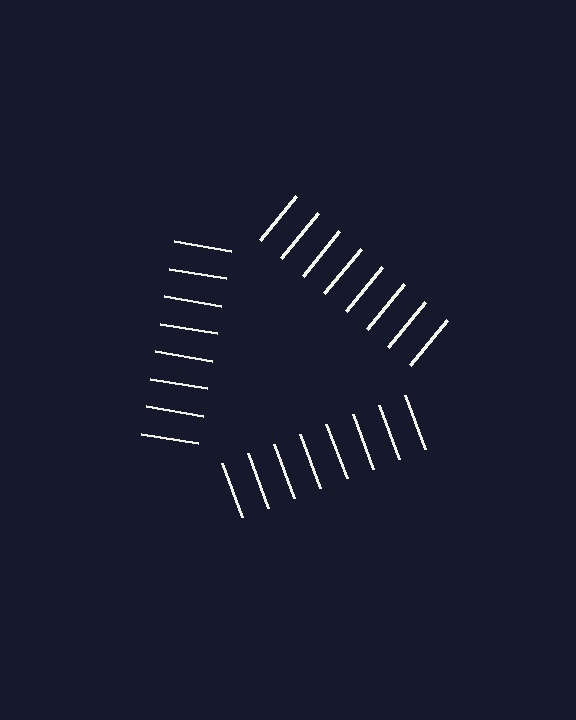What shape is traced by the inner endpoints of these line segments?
An illusory triangle — the line segments terminate on its edges but no continuous stroke is drawn.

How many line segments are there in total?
24 — 8 along each of the 3 edges.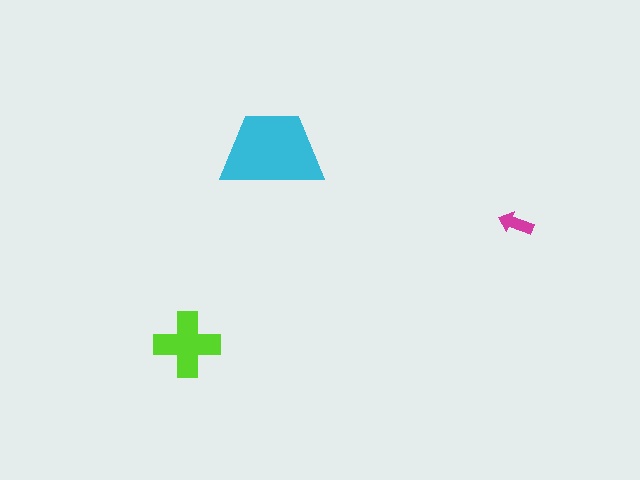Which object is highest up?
The cyan trapezoid is topmost.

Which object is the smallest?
The magenta arrow.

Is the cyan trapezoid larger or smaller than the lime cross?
Larger.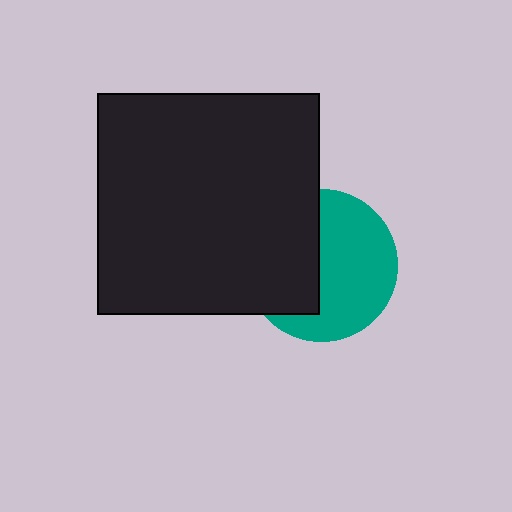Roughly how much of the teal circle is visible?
About half of it is visible (roughly 57%).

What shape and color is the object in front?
The object in front is a black square.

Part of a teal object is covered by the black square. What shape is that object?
It is a circle.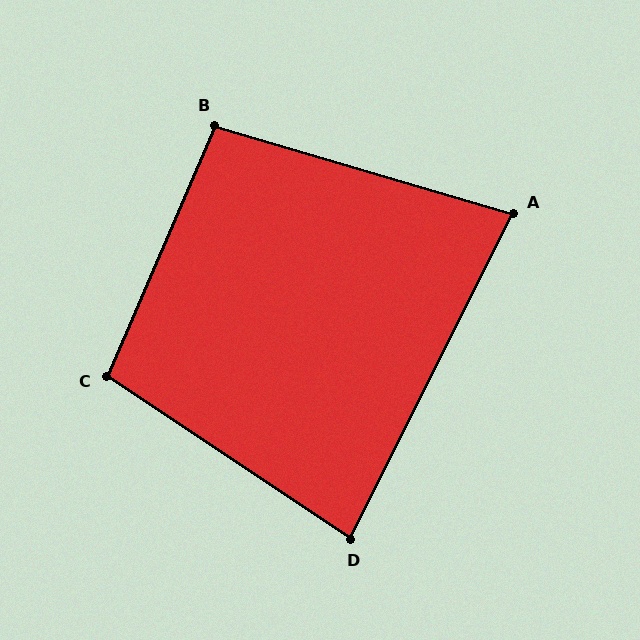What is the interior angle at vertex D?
Approximately 83 degrees (acute).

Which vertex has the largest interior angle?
C, at approximately 100 degrees.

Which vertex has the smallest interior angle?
A, at approximately 80 degrees.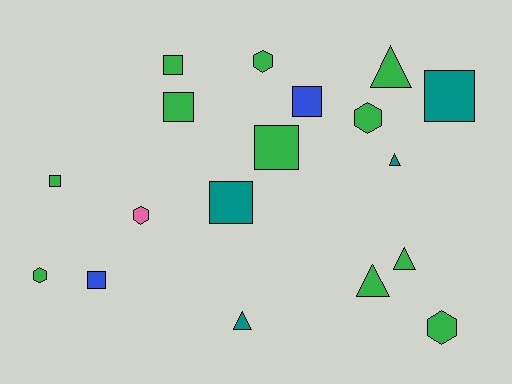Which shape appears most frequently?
Square, with 8 objects.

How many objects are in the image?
There are 18 objects.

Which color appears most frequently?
Green, with 11 objects.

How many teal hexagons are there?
There are no teal hexagons.